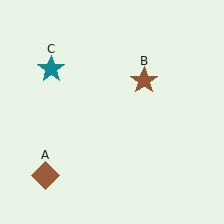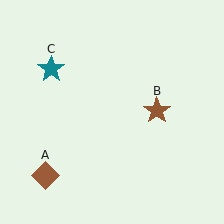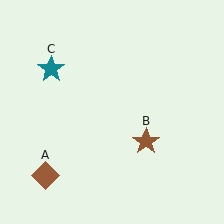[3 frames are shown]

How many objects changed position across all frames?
1 object changed position: brown star (object B).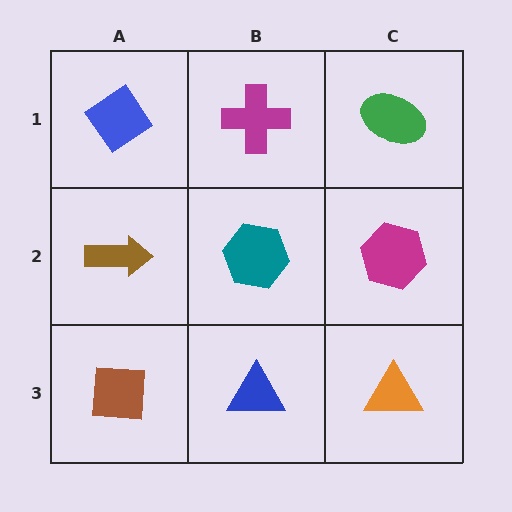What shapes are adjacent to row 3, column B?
A teal hexagon (row 2, column B), a brown square (row 3, column A), an orange triangle (row 3, column C).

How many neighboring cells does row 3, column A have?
2.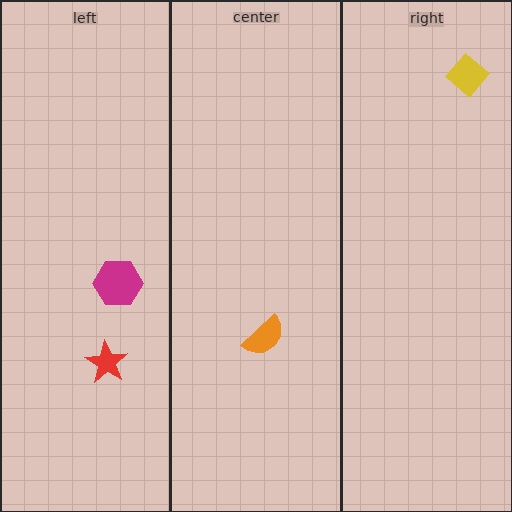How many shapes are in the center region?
1.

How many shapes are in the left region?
2.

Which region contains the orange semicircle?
The center region.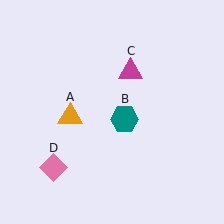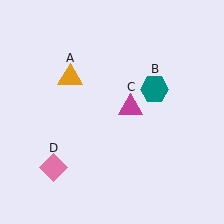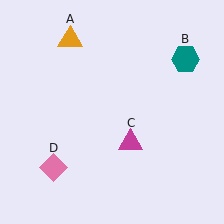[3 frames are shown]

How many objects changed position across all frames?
3 objects changed position: orange triangle (object A), teal hexagon (object B), magenta triangle (object C).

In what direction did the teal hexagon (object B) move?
The teal hexagon (object B) moved up and to the right.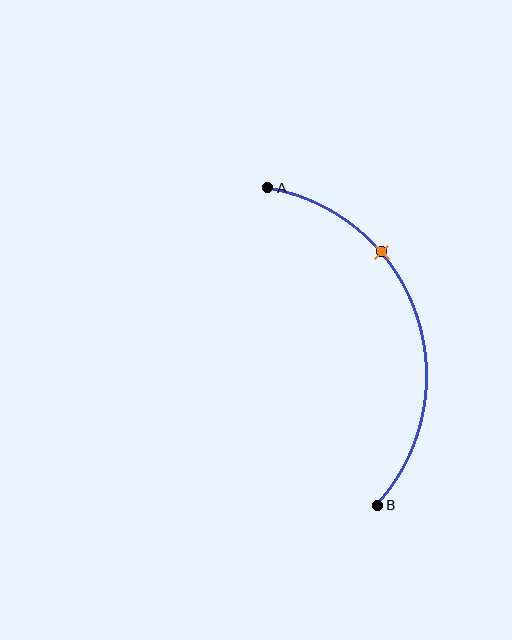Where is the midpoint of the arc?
The arc midpoint is the point on the curve farthest from the straight line joining A and B. It sits to the right of that line.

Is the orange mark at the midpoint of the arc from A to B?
No. The orange mark lies on the arc but is closer to endpoint A. The arc midpoint would be at the point on the curve equidistant along the arc from both A and B.